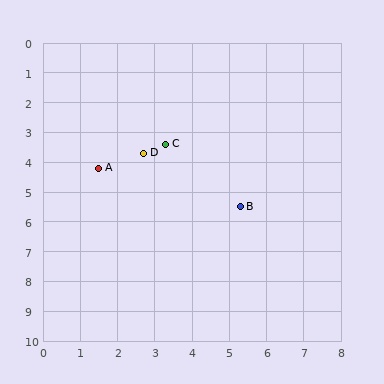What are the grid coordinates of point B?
Point B is at approximately (5.3, 5.5).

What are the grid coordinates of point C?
Point C is at approximately (3.3, 3.4).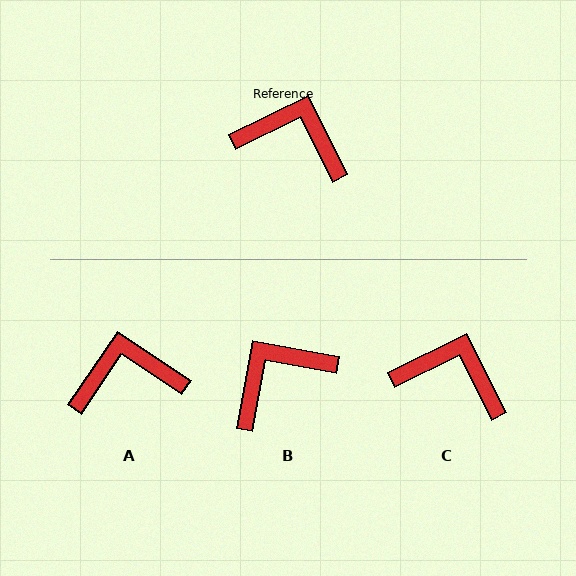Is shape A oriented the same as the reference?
No, it is off by about 30 degrees.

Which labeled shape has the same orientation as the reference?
C.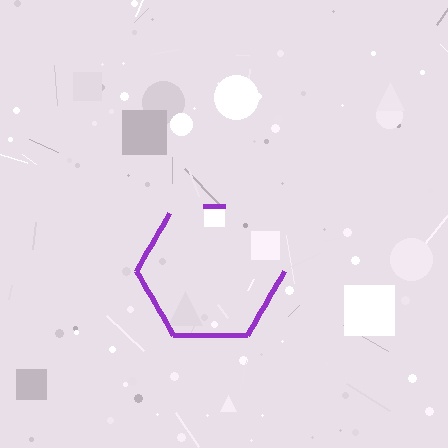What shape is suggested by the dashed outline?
The dashed outline suggests a hexagon.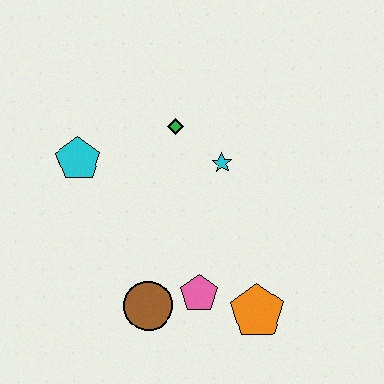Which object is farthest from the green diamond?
The orange pentagon is farthest from the green diamond.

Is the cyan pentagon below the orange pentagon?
No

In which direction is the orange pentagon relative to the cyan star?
The orange pentagon is below the cyan star.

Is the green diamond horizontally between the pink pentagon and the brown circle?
Yes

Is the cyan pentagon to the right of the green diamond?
No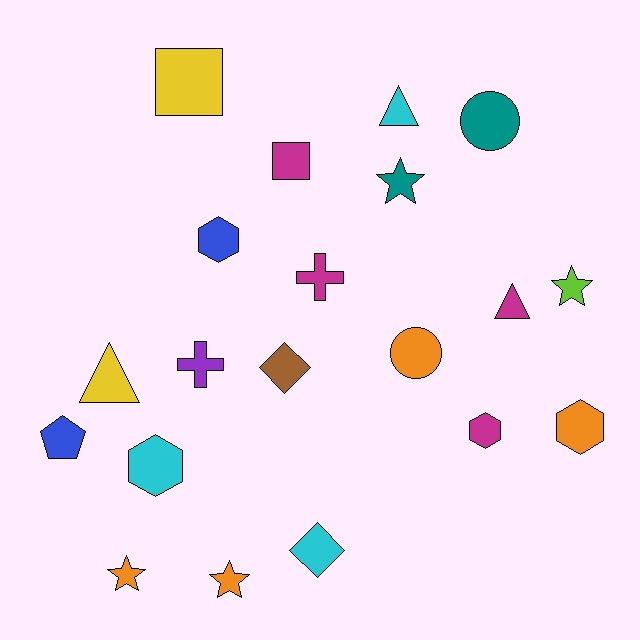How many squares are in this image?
There are 2 squares.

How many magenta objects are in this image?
There are 4 magenta objects.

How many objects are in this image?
There are 20 objects.